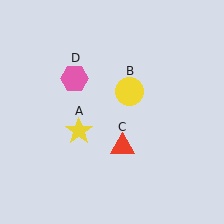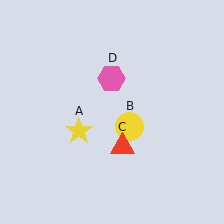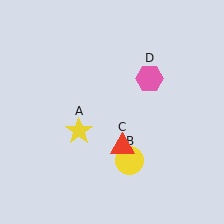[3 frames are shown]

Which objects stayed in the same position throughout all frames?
Yellow star (object A) and red triangle (object C) remained stationary.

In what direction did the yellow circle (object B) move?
The yellow circle (object B) moved down.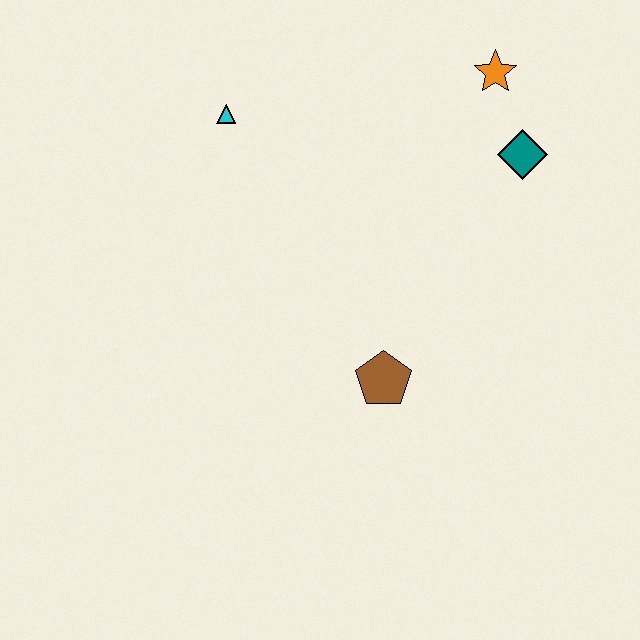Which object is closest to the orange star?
The teal diamond is closest to the orange star.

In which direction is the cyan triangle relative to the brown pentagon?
The cyan triangle is above the brown pentagon.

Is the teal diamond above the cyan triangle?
No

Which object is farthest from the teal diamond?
The cyan triangle is farthest from the teal diamond.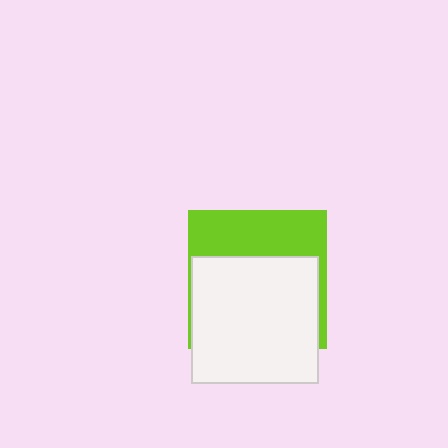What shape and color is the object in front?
The object in front is a white square.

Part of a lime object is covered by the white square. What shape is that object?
It is a square.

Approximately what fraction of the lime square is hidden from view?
Roughly 61% of the lime square is hidden behind the white square.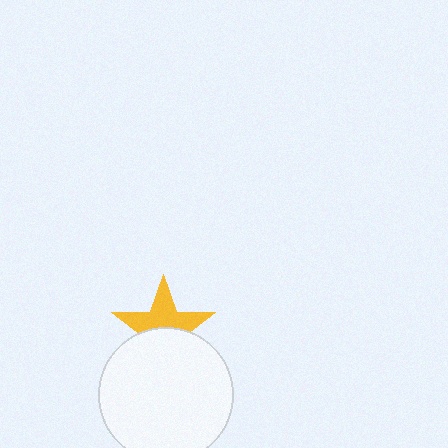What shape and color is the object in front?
The object in front is a white circle.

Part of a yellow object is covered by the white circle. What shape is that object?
It is a star.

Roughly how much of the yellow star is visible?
About half of it is visible (roughly 54%).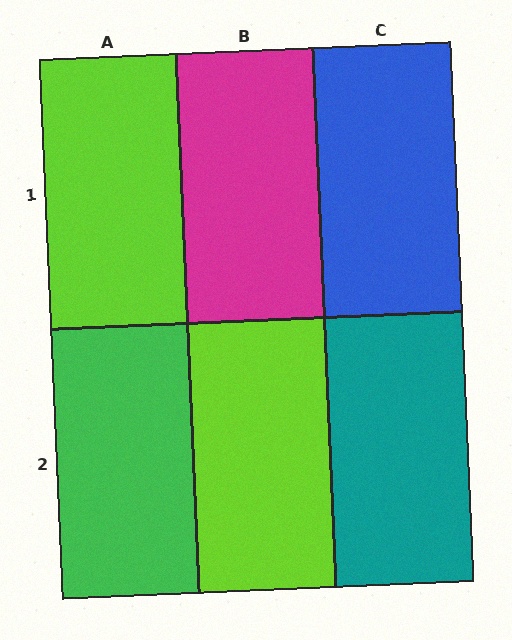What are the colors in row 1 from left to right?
Lime, magenta, blue.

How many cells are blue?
1 cell is blue.